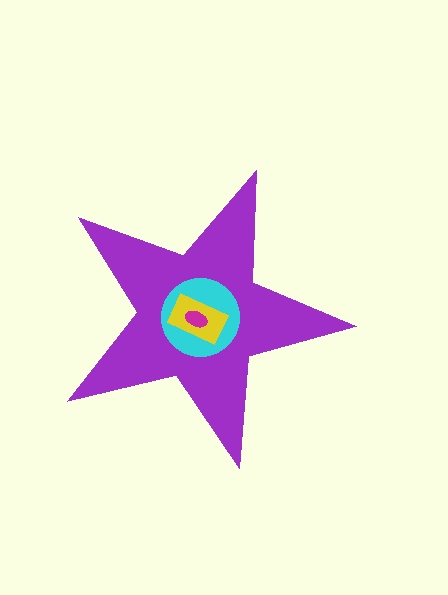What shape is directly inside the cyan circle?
The yellow rectangle.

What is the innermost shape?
The magenta ellipse.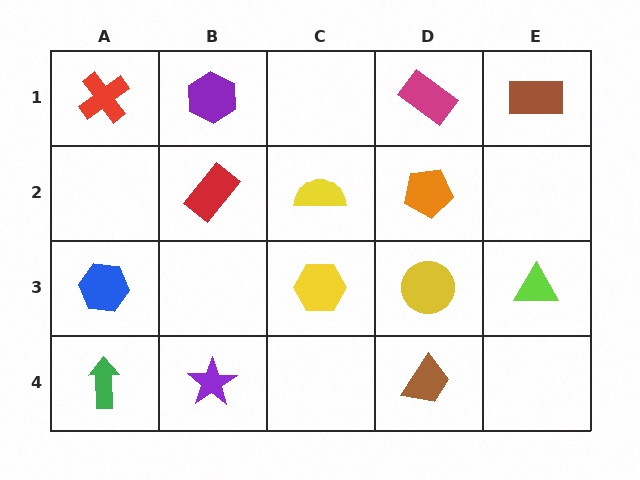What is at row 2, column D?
An orange pentagon.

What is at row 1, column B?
A purple hexagon.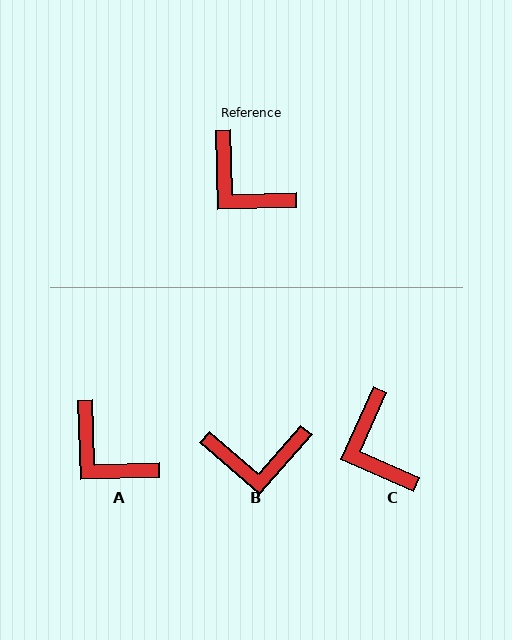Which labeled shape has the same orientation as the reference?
A.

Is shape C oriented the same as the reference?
No, it is off by about 26 degrees.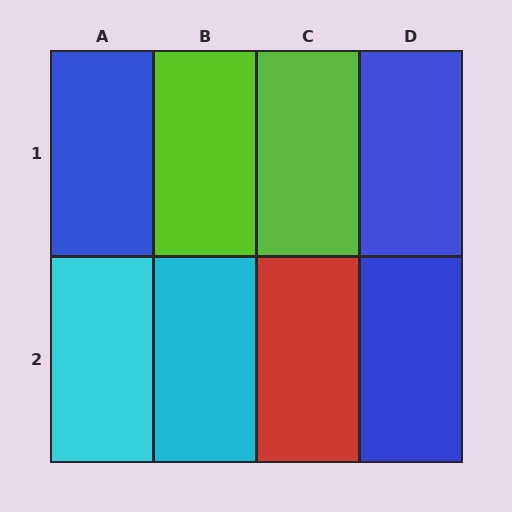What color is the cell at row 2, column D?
Blue.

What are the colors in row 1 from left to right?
Blue, lime, lime, blue.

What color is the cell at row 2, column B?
Cyan.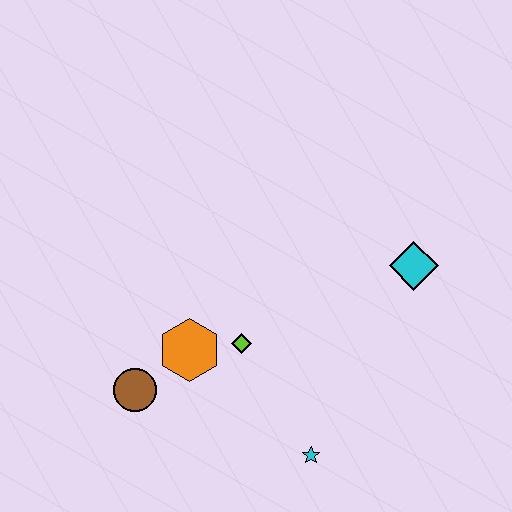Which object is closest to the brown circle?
The orange hexagon is closest to the brown circle.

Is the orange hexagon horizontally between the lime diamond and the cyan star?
No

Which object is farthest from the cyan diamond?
The brown circle is farthest from the cyan diamond.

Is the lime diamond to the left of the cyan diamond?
Yes